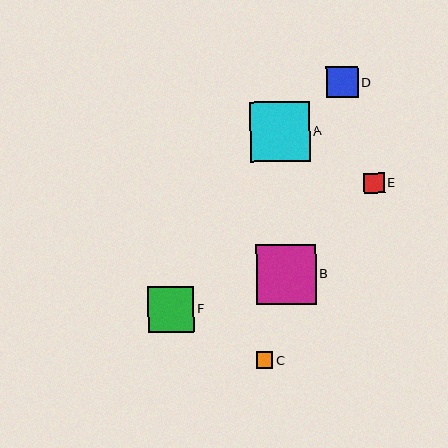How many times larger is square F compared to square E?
Square F is approximately 2.3 times the size of square E.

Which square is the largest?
Square B is the largest with a size of approximately 60 pixels.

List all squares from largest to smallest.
From largest to smallest: B, A, F, D, E, C.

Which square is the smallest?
Square C is the smallest with a size of approximately 17 pixels.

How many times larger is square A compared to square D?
Square A is approximately 1.9 times the size of square D.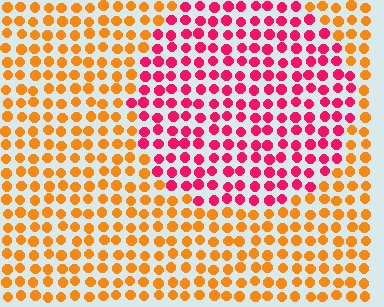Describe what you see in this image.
The image is filled with small orange elements in a uniform arrangement. A circle-shaped region is visible where the elements are tinted to a slightly different hue, forming a subtle color boundary.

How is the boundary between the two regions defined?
The boundary is defined purely by a slight shift in hue (about 54 degrees). Spacing, size, and orientation are identical on both sides.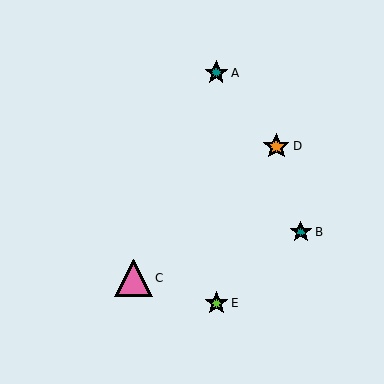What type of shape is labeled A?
Shape A is a teal star.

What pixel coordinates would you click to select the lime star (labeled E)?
Click at (217, 303) to select the lime star E.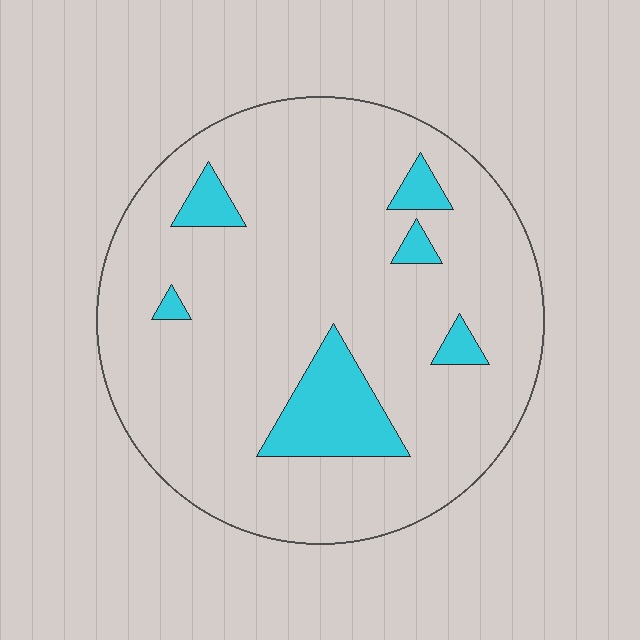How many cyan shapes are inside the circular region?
6.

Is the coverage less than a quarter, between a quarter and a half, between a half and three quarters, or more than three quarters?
Less than a quarter.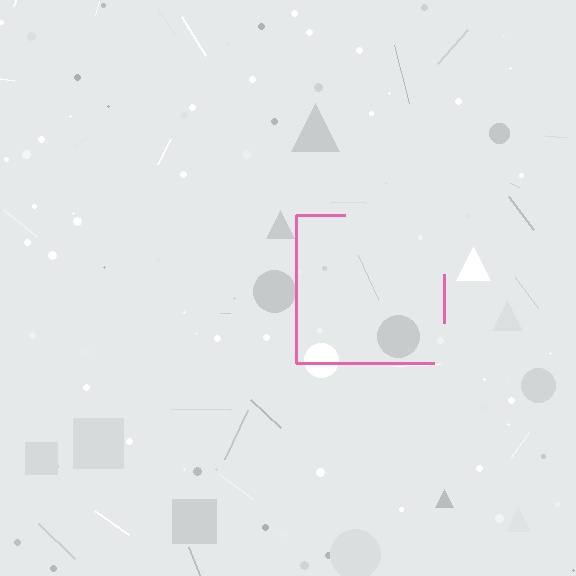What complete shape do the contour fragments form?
The contour fragments form a square.